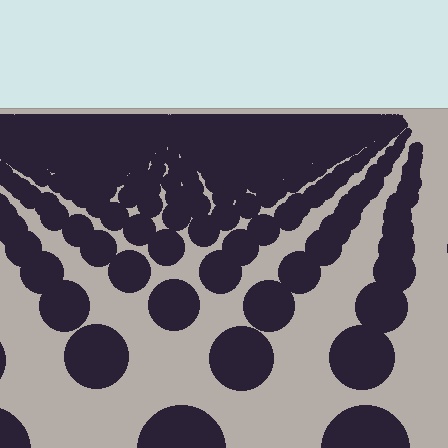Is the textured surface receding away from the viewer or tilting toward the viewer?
The surface is receding away from the viewer. Texture elements get smaller and denser toward the top.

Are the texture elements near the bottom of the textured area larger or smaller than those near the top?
Larger. Near the bottom, elements are closer to the viewer and appear at a bigger on-screen size.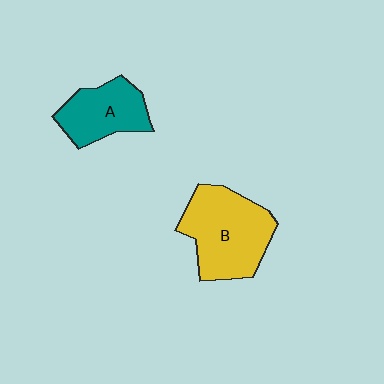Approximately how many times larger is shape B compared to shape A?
Approximately 1.5 times.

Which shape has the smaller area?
Shape A (teal).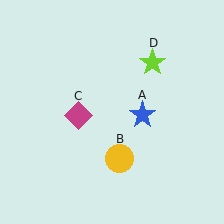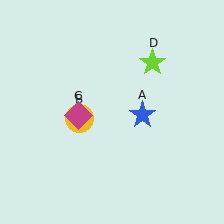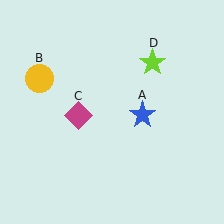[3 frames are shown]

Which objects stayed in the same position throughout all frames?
Blue star (object A) and magenta diamond (object C) and lime star (object D) remained stationary.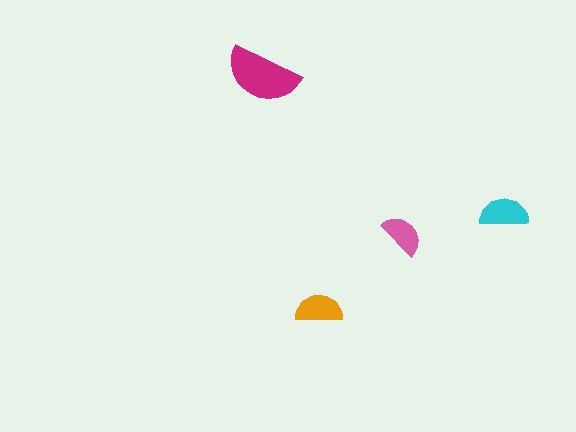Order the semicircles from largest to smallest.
the magenta one, the cyan one, the orange one, the pink one.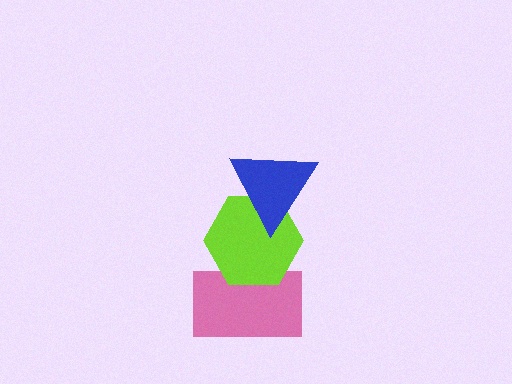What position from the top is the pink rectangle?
The pink rectangle is 3rd from the top.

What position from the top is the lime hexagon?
The lime hexagon is 2nd from the top.